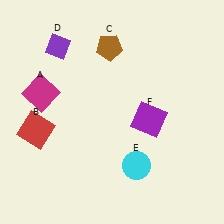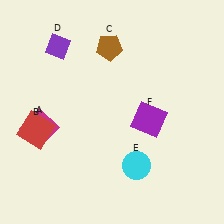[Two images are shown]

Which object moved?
The magenta square (A) moved down.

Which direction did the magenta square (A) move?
The magenta square (A) moved down.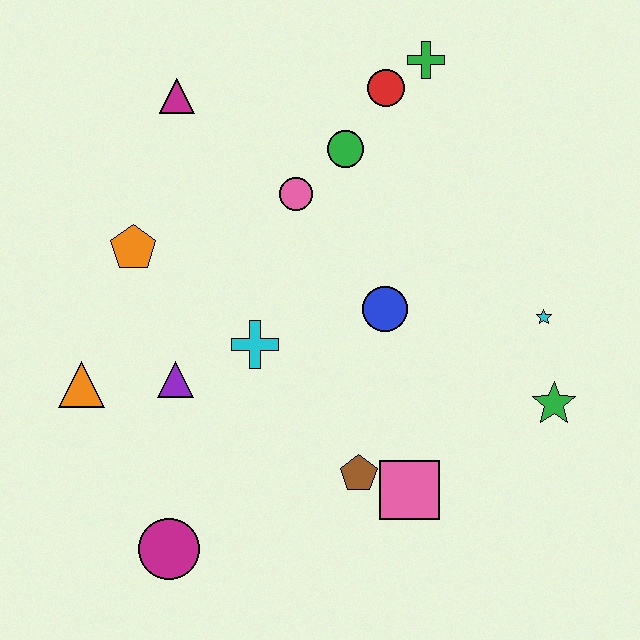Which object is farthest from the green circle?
The magenta circle is farthest from the green circle.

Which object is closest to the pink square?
The brown pentagon is closest to the pink square.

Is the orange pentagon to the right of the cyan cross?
No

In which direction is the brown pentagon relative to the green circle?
The brown pentagon is below the green circle.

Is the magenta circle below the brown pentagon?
Yes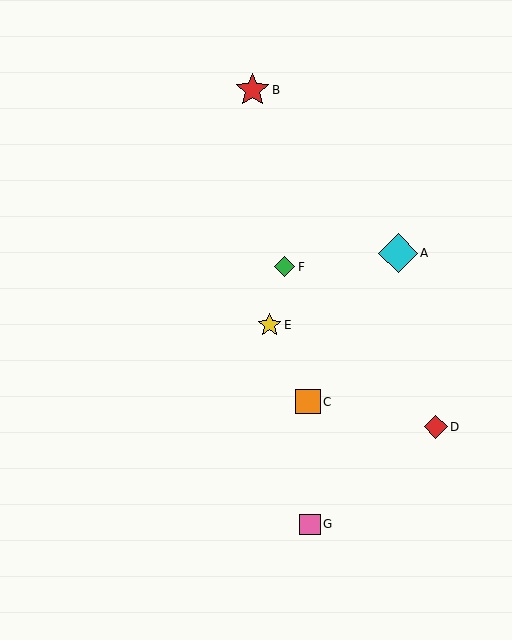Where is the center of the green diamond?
The center of the green diamond is at (284, 267).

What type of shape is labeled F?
Shape F is a green diamond.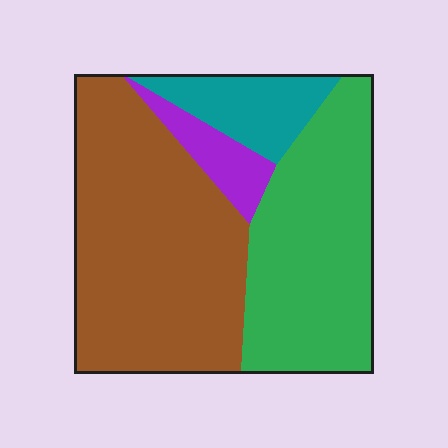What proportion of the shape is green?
Green covers 35% of the shape.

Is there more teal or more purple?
Teal.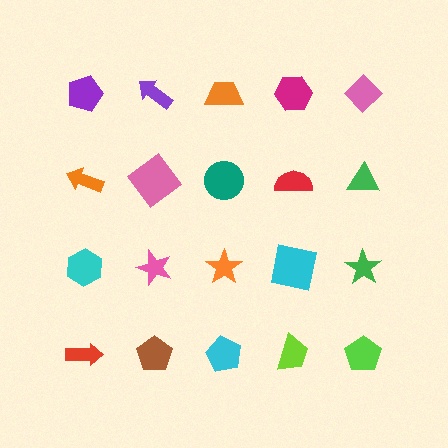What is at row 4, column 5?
A lime pentagon.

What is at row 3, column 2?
A pink star.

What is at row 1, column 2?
A purple arrow.